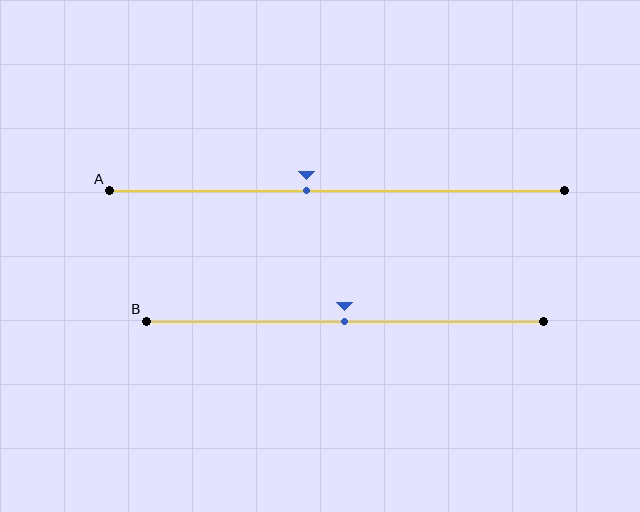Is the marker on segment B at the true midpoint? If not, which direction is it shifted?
Yes, the marker on segment B is at the true midpoint.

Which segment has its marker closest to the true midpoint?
Segment B has its marker closest to the true midpoint.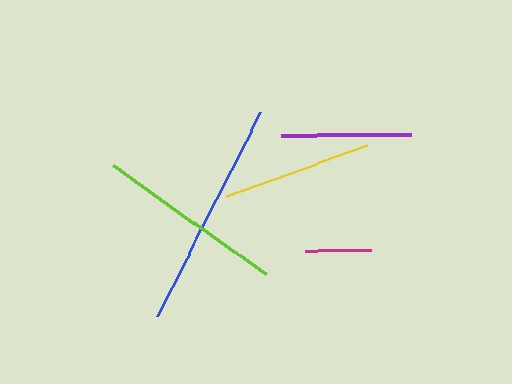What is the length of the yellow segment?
The yellow segment is approximately 150 pixels long.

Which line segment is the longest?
The blue line is the longest at approximately 228 pixels.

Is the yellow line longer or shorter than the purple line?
The yellow line is longer than the purple line.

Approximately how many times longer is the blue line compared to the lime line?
The blue line is approximately 1.2 times the length of the lime line.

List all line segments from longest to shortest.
From longest to shortest: blue, lime, yellow, purple, magenta.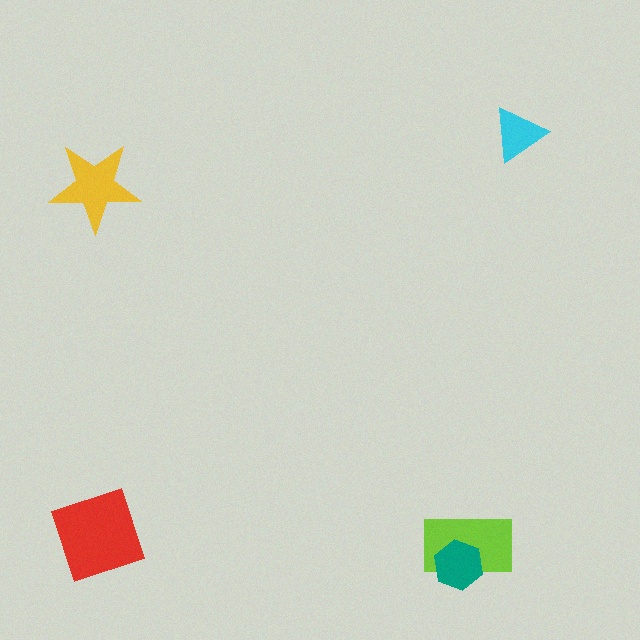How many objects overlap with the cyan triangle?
0 objects overlap with the cyan triangle.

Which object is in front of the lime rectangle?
The teal hexagon is in front of the lime rectangle.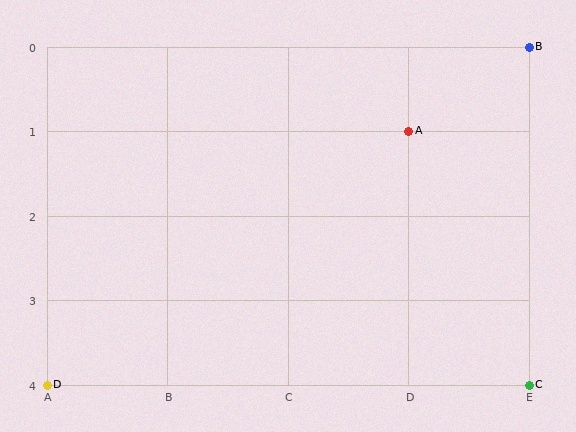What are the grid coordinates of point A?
Point A is at grid coordinates (D, 1).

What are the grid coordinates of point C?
Point C is at grid coordinates (E, 4).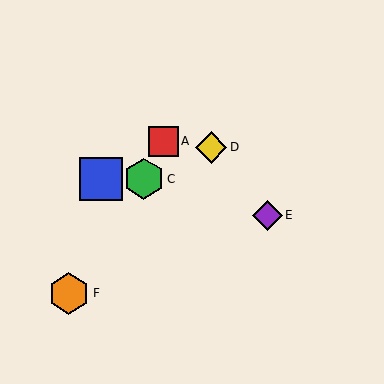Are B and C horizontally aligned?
Yes, both are at y≈179.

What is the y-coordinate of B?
Object B is at y≈179.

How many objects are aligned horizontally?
2 objects (B, C) are aligned horizontally.